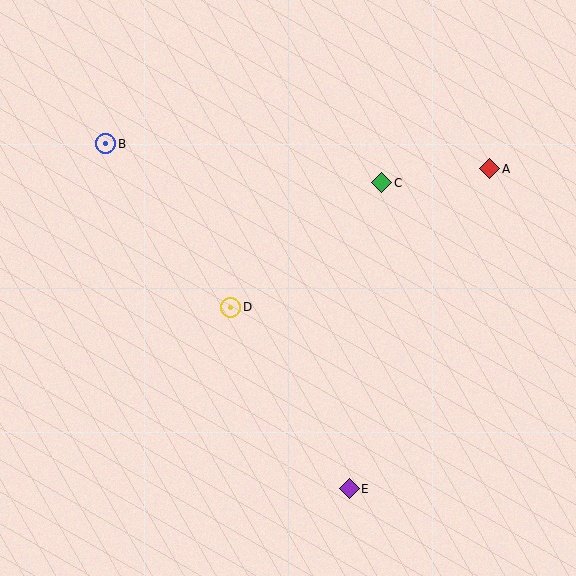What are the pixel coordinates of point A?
Point A is at (490, 169).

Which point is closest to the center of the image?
Point D at (231, 307) is closest to the center.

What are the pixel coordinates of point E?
Point E is at (349, 489).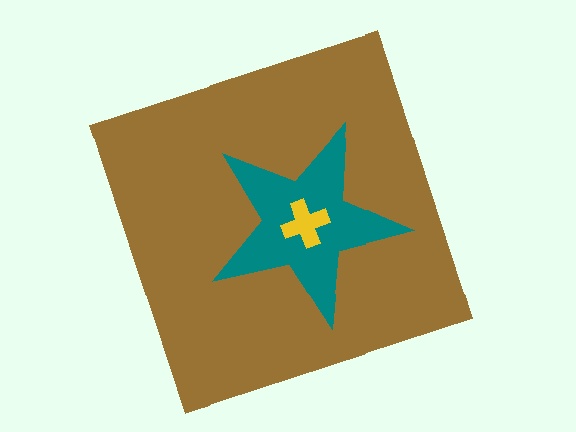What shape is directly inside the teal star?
The yellow cross.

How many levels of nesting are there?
3.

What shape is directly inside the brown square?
The teal star.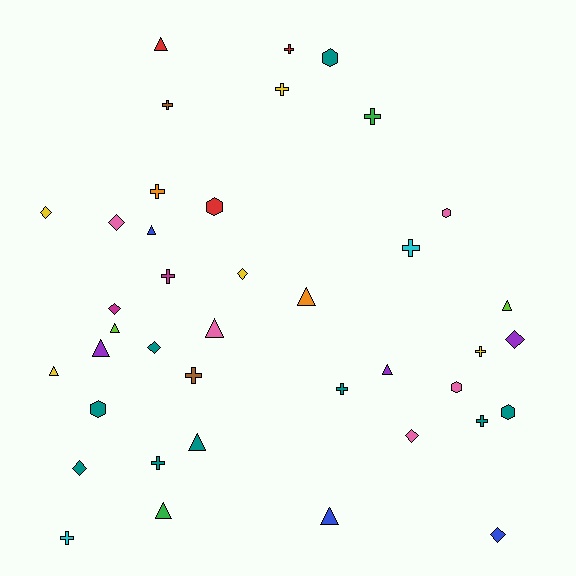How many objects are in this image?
There are 40 objects.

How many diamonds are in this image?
There are 9 diamonds.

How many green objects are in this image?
There are 2 green objects.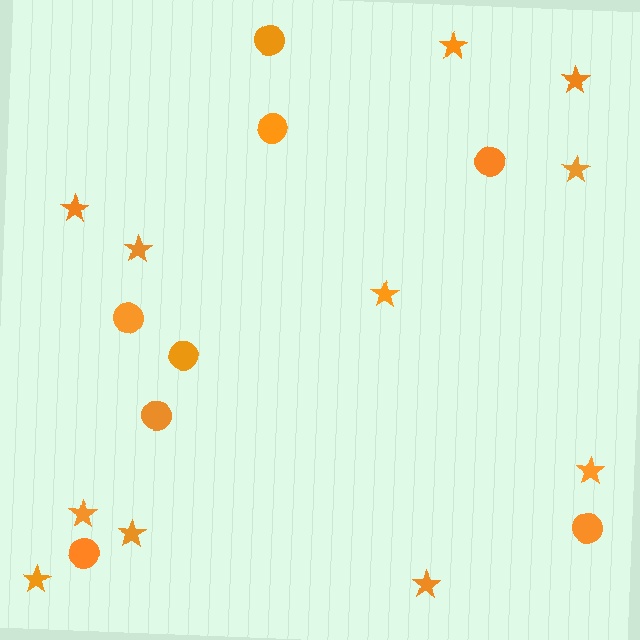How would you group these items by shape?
There are 2 groups: one group of stars (11) and one group of circles (8).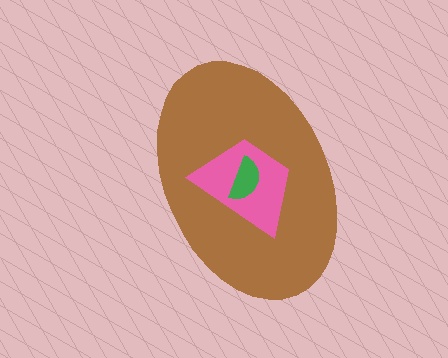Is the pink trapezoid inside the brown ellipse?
Yes.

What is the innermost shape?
The green semicircle.